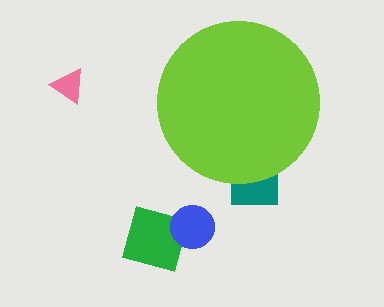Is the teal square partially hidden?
Yes, the teal square is partially hidden behind the lime circle.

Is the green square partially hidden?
No, the green square is fully visible.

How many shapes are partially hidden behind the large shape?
1 shape is partially hidden.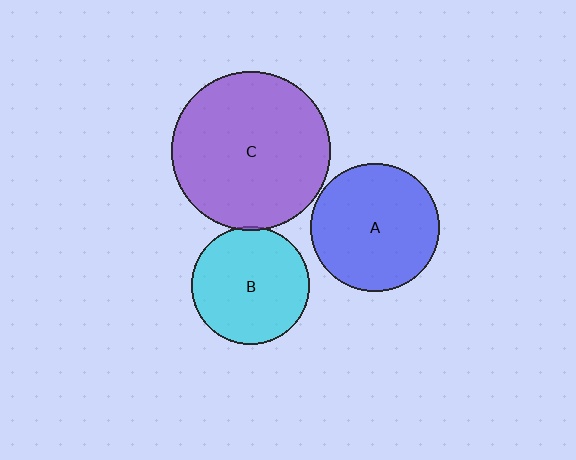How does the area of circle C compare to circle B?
Approximately 1.8 times.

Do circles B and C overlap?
Yes.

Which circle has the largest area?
Circle C (purple).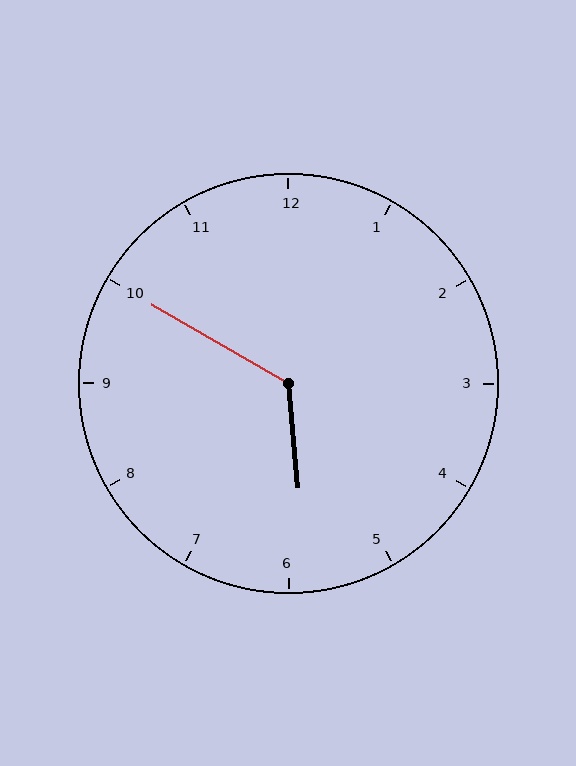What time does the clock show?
5:50.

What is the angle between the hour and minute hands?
Approximately 125 degrees.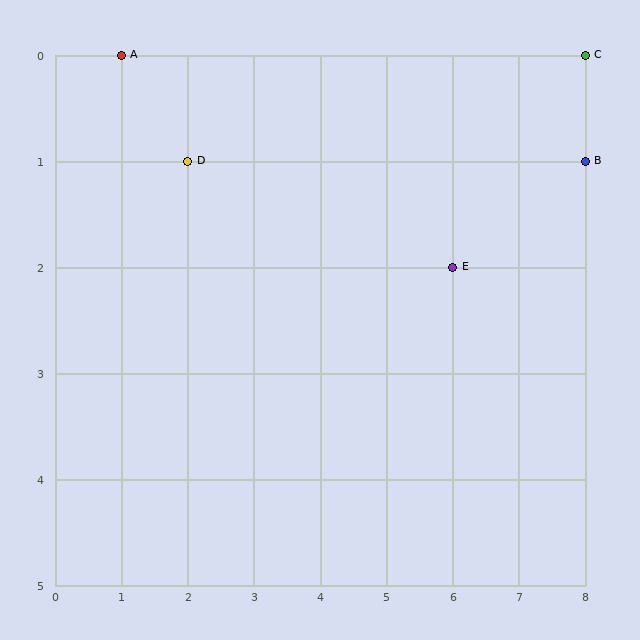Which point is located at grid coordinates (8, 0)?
Point C is at (8, 0).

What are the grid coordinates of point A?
Point A is at grid coordinates (1, 0).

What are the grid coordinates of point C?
Point C is at grid coordinates (8, 0).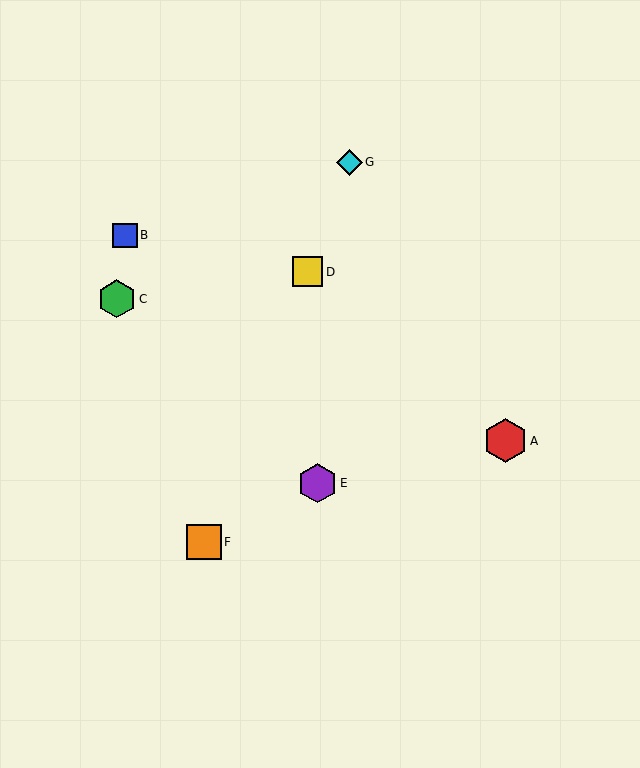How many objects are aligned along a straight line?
3 objects (D, F, G) are aligned along a straight line.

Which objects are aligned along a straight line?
Objects D, F, G are aligned along a straight line.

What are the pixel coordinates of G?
Object G is at (349, 162).